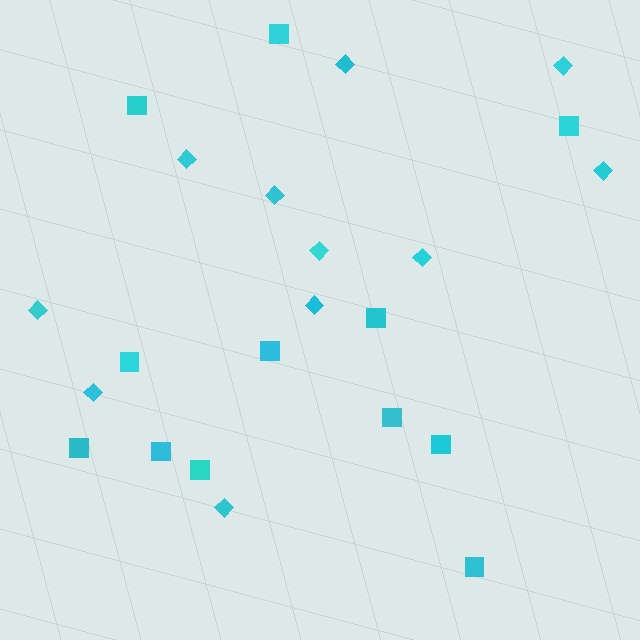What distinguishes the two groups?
There are 2 groups: one group of squares (12) and one group of diamonds (11).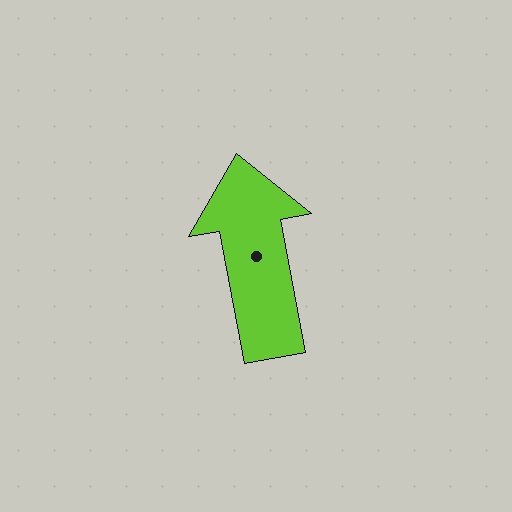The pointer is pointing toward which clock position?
Roughly 12 o'clock.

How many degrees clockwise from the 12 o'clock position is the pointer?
Approximately 349 degrees.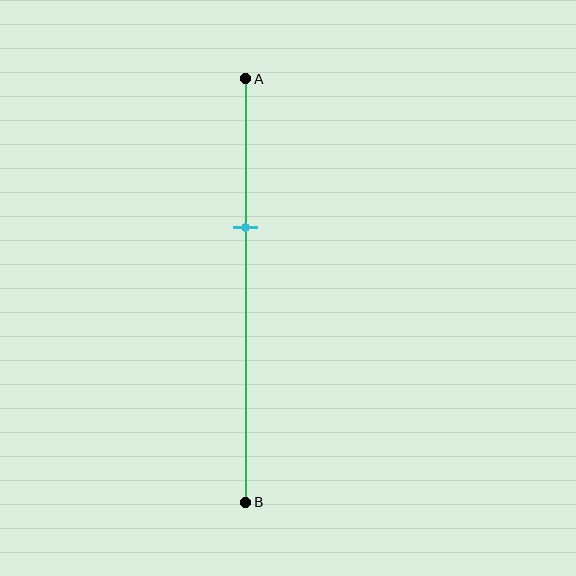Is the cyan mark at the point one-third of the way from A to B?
Yes, the mark is approximately at the one-third point.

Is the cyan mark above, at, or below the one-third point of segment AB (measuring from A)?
The cyan mark is approximately at the one-third point of segment AB.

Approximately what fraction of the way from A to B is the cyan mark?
The cyan mark is approximately 35% of the way from A to B.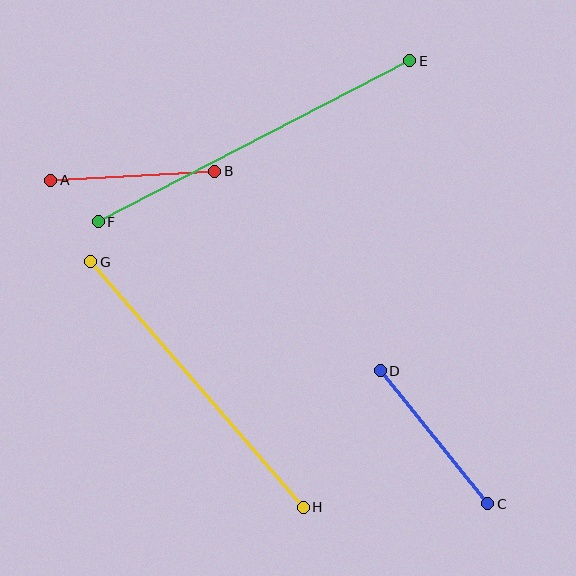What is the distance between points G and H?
The distance is approximately 325 pixels.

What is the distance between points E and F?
The distance is approximately 351 pixels.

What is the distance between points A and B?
The distance is approximately 164 pixels.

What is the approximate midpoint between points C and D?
The midpoint is at approximately (434, 437) pixels.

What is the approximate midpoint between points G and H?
The midpoint is at approximately (197, 384) pixels.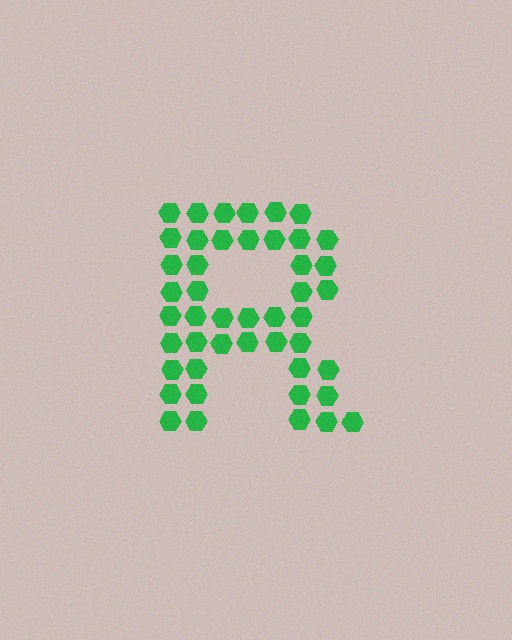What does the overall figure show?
The overall figure shows the letter R.